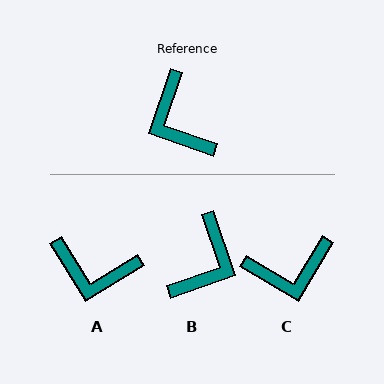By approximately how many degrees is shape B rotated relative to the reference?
Approximately 128 degrees counter-clockwise.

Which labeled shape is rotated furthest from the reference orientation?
B, about 128 degrees away.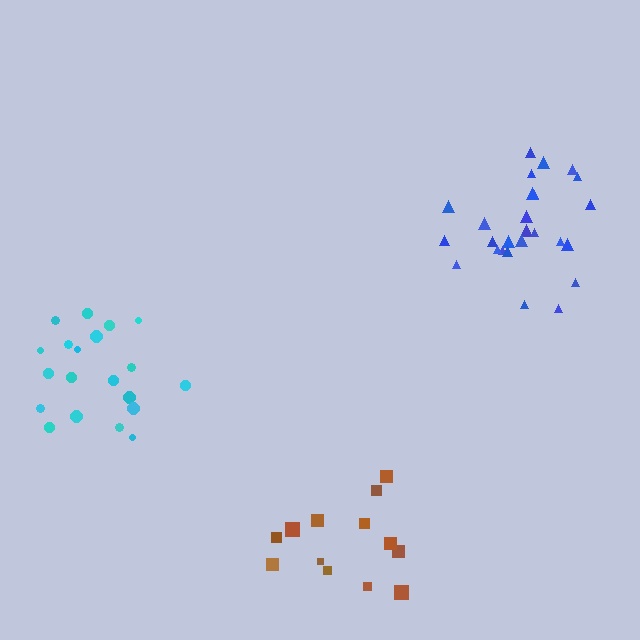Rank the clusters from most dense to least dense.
cyan, blue, brown.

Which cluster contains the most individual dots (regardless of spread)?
Blue (26).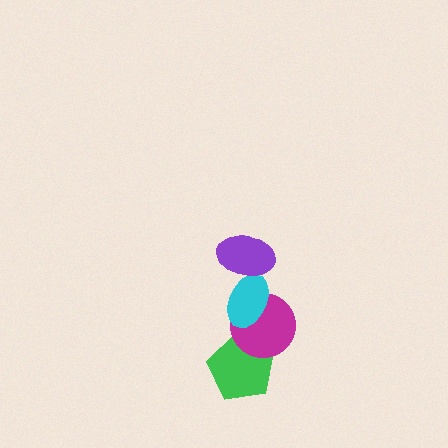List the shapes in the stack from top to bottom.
From top to bottom: the purple ellipse, the cyan ellipse, the magenta circle, the green pentagon.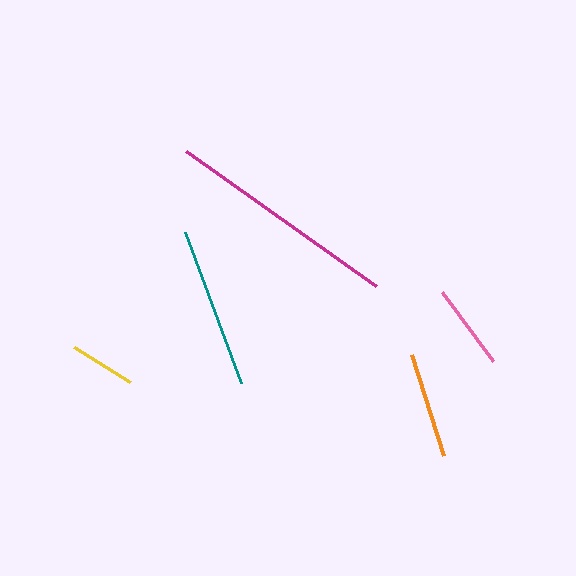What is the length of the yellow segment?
The yellow segment is approximately 65 pixels long.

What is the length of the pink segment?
The pink segment is approximately 86 pixels long.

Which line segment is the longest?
The magenta line is the longest at approximately 233 pixels.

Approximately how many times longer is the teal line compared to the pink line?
The teal line is approximately 1.9 times the length of the pink line.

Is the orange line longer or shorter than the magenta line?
The magenta line is longer than the orange line.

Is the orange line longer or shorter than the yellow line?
The orange line is longer than the yellow line.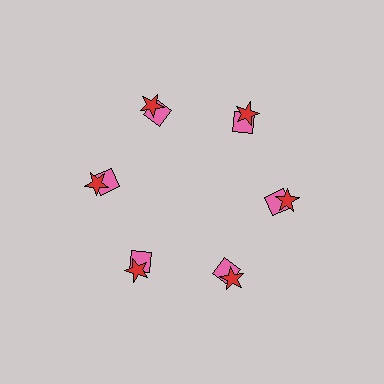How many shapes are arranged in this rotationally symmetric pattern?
There are 12 shapes, arranged in 6 groups of 2.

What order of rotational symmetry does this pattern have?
This pattern has 6-fold rotational symmetry.